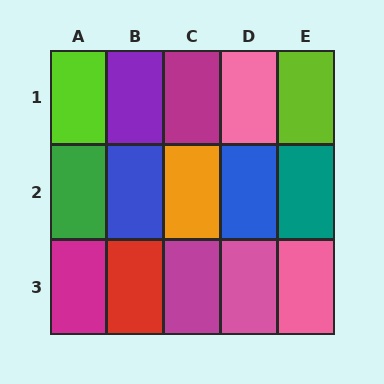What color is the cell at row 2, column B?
Blue.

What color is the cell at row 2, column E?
Teal.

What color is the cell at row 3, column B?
Red.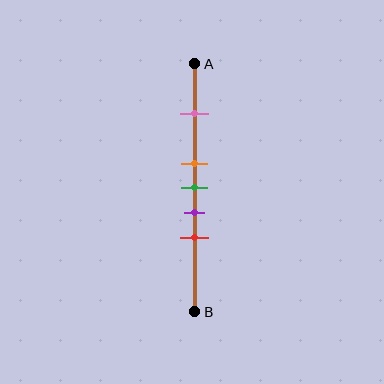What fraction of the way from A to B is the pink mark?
The pink mark is approximately 20% (0.2) of the way from A to B.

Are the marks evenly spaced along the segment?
No, the marks are not evenly spaced.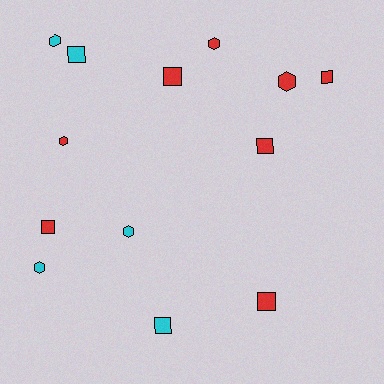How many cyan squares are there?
There are 2 cyan squares.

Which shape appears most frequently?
Square, with 7 objects.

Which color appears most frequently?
Red, with 8 objects.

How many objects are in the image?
There are 13 objects.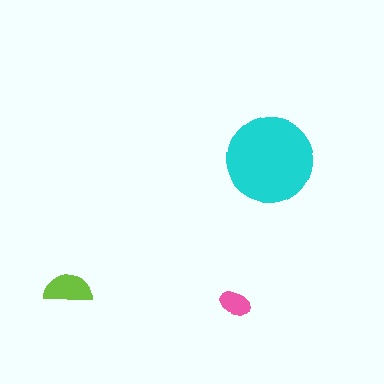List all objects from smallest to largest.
The pink ellipse, the lime semicircle, the cyan circle.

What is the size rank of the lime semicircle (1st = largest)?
2nd.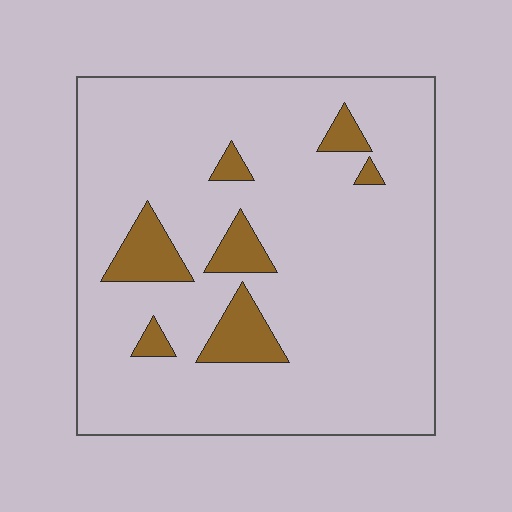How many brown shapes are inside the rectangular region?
7.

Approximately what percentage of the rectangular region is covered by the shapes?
Approximately 10%.